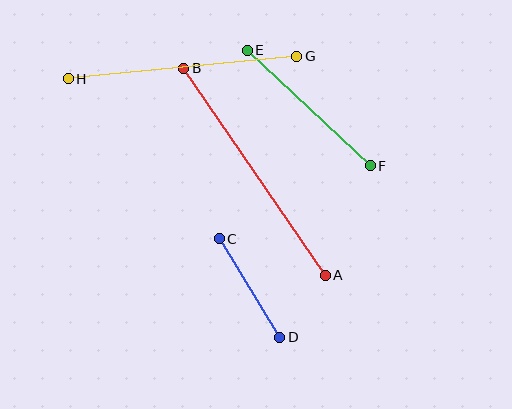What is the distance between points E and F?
The distance is approximately 169 pixels.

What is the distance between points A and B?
The distance is approximately 251 pixels.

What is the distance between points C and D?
The distance is approximately 116 pixels.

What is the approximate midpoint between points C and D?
The midpoint is at approximately (250, 288) pixels.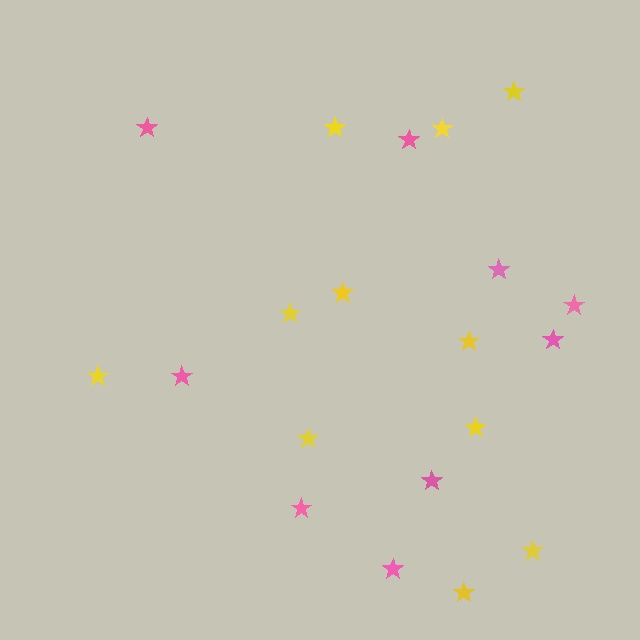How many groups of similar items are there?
There are 2 groups: one group of yellow stars (11) and one group of pink stars (9).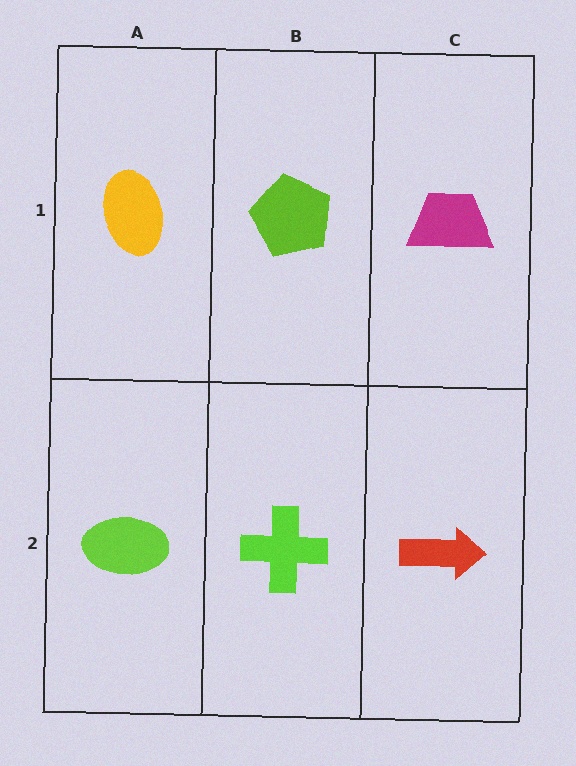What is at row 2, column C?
A red arrow.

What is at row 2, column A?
A lime ellipse.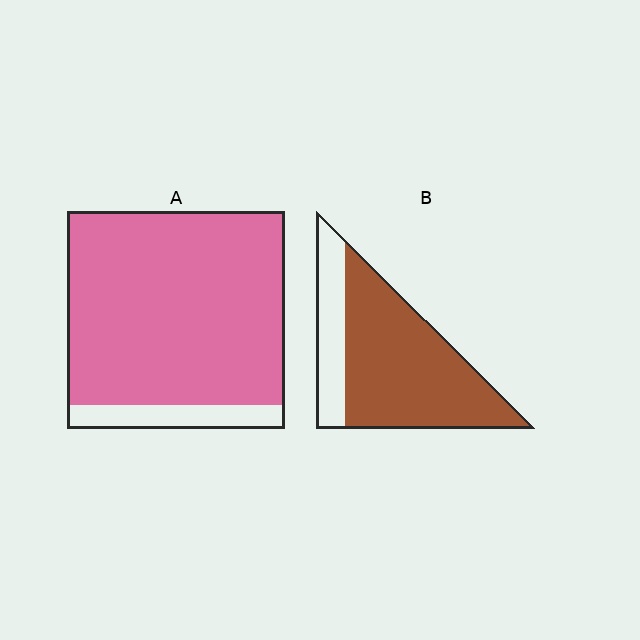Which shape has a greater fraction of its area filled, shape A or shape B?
Shape A.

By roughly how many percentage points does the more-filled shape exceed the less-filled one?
By roughly 15 percentage points (A over B).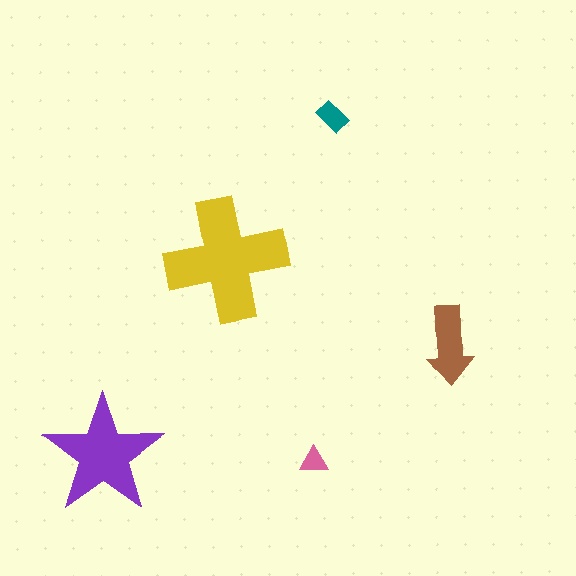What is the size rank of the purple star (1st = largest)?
2nd.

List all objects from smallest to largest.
The pink triangle, the teal rectangle, the brown arrow, the purple star, the yellow cross.